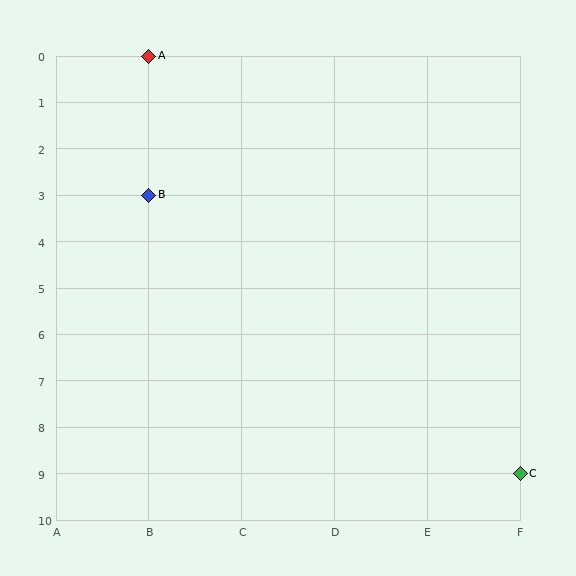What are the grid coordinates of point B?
Point B is at grid coordinates (B, 3).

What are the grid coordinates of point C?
Point C is at grid coordinates (F, 9).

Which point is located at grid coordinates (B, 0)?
Point A is at (B, 0).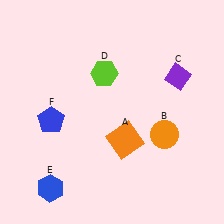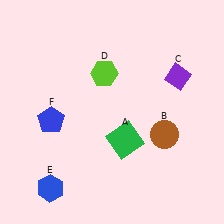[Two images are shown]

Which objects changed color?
A changed from orange to green. B changed from orange to brown.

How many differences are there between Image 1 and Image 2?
There are 2 differences between the two images.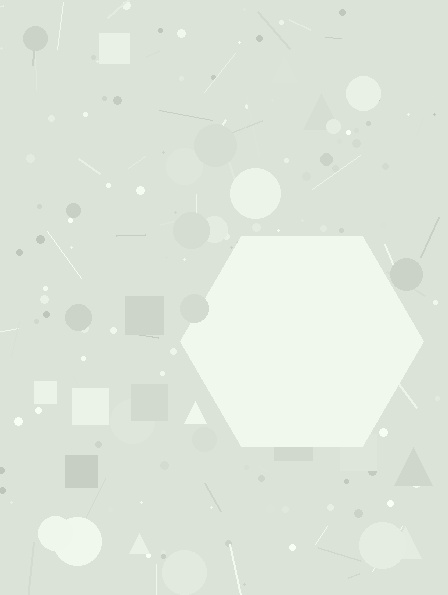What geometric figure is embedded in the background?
A hexagon is embedded in the background.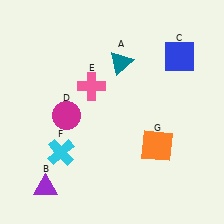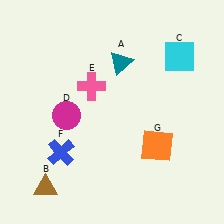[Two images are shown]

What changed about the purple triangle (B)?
In Image 1, B is purple. In Image 2, it changed to brown.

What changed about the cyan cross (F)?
In Image 1, F is cyan. In Image 2, it changed to blue.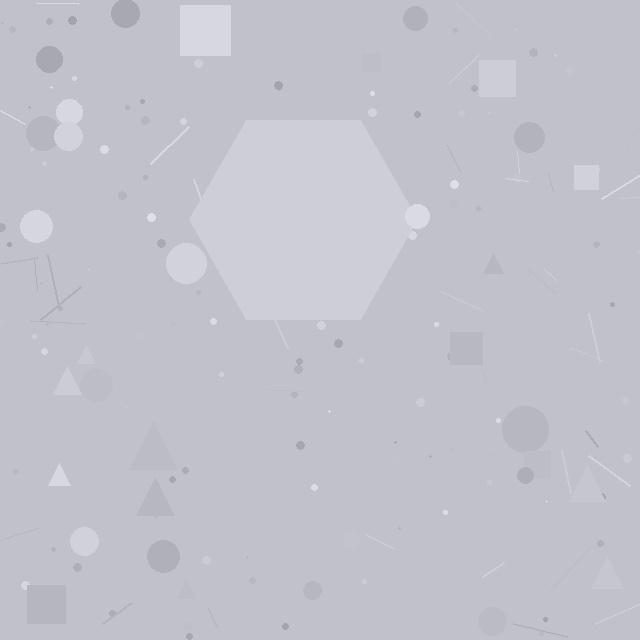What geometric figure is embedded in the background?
A hexagon is embedded in the background.